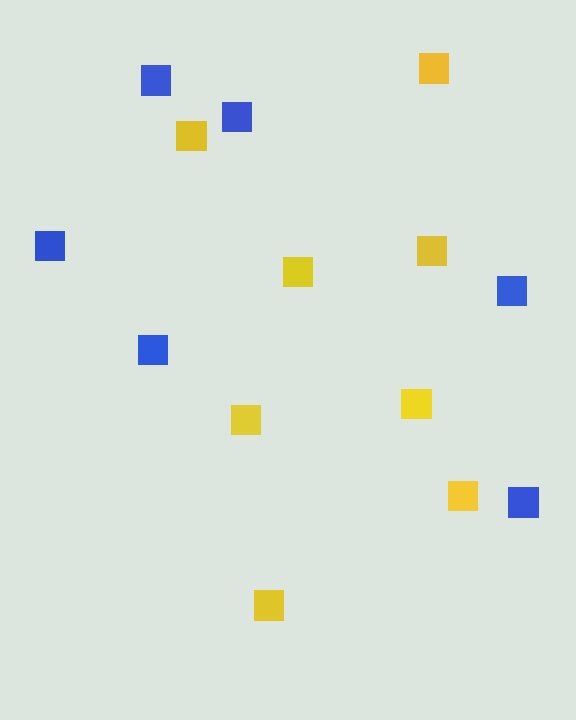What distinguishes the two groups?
There are 2 groups: one group of yellow squares (8) and one group of blue squares (6).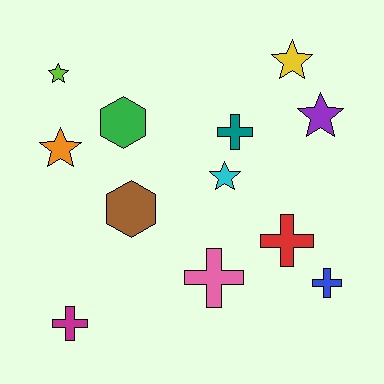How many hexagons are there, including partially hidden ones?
There are 2 hexagons.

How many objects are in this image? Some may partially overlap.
There are 12 objects.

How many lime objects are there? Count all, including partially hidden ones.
There is 1 lime object.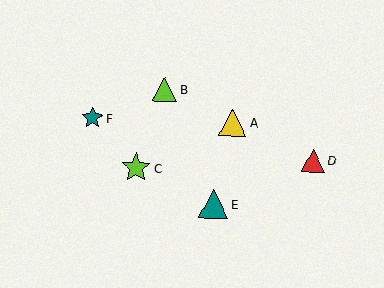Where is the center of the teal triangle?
The center of the teal triangle is at (213, 204).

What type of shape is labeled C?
Shape C is a lime star.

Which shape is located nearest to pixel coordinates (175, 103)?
The lime triangle (labeled B) at (165, 89) is nearest to that location.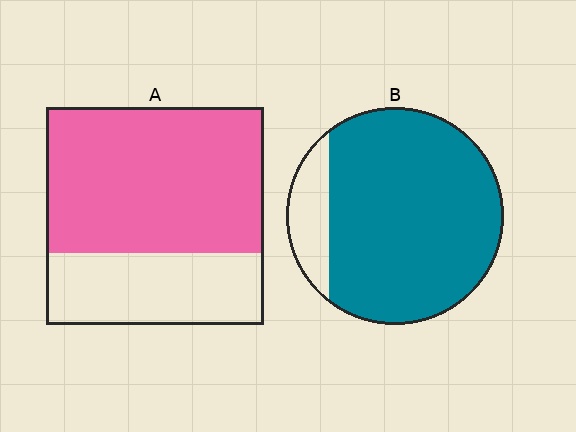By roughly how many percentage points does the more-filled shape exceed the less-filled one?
By roughly 20 percentage points (B over A).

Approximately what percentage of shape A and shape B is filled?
A is approximately 65% and B is approximately 85%.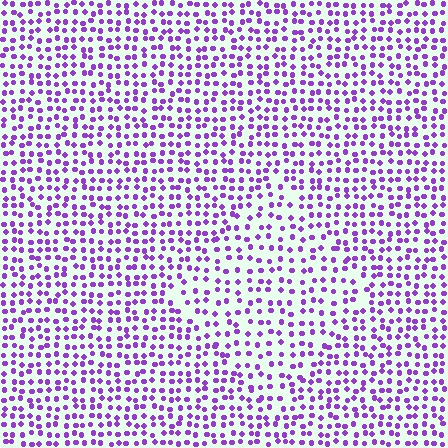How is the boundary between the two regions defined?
The boundary is defined by a change in element density (approximately 1.5x ratio). All elements are the same color, size, and shape.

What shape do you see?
I see a diamond.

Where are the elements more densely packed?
The elements are more densely packed outside the diamond boundary.